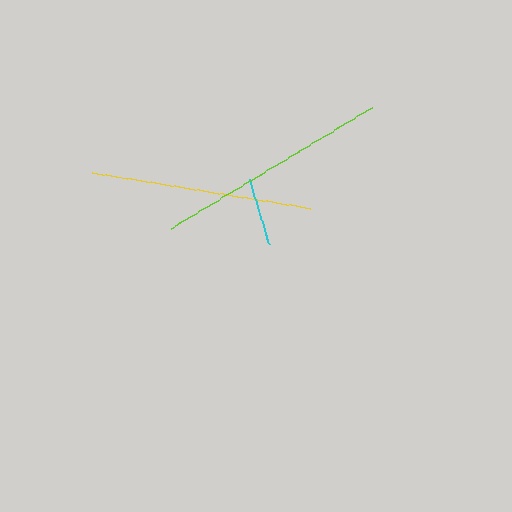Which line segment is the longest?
The lime line is the longest at approximately 235 pixels.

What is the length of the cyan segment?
The cyan segment is approximately 68 pixels long.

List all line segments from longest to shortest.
From longest to shortest: lime, yellow, cyan.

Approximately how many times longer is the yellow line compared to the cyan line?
The yellow line is approximately 3.2 times the length of the cyan line.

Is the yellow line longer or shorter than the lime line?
The lime line is longer than the yellow line.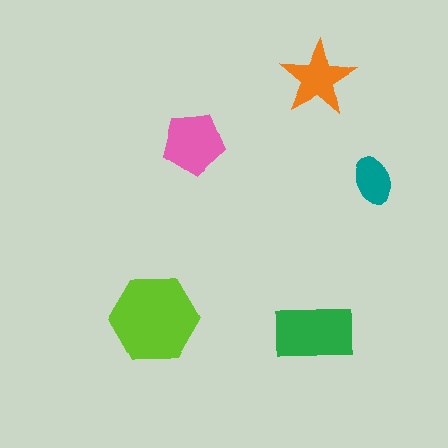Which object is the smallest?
The teal ellipse.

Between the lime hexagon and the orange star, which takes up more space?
The lime hexagon.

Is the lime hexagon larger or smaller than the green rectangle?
Larger.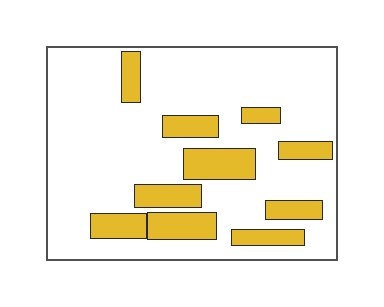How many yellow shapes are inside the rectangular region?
10.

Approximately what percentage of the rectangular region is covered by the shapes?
Approximately 20%.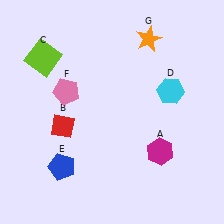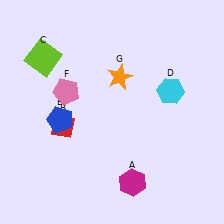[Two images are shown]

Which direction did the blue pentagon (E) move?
The blue pentagon (E) moved up.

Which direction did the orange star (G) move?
The orange star (G) moved down.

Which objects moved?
The objects that moved are: the magenta hexagon (A), the blue pentagon (E), the orange star (G).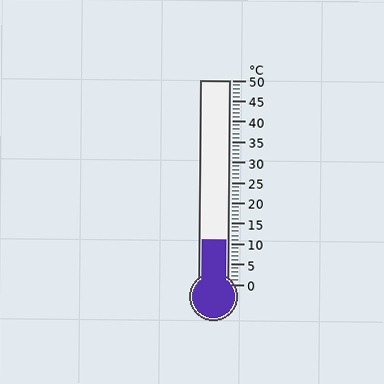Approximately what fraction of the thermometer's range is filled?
The thermometer is filled to approximately 20% of its range.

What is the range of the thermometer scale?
The thermometer scale ranges from 0°C to 50°C.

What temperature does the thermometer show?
The thermometer shows approximately 11°C.